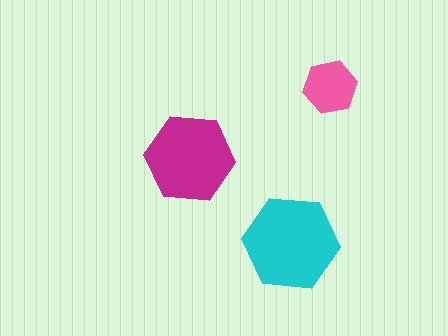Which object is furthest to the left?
The magenta hexagon is leftmost.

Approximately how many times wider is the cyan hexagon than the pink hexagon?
About 2 times wider.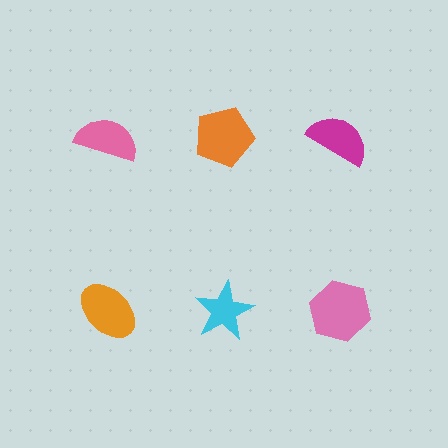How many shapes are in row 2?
3 shapes.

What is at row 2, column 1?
An orange ellipse.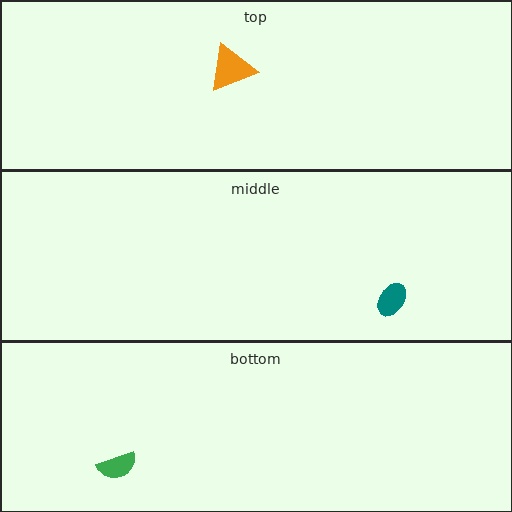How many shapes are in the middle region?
1.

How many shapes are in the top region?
1.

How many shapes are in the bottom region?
1.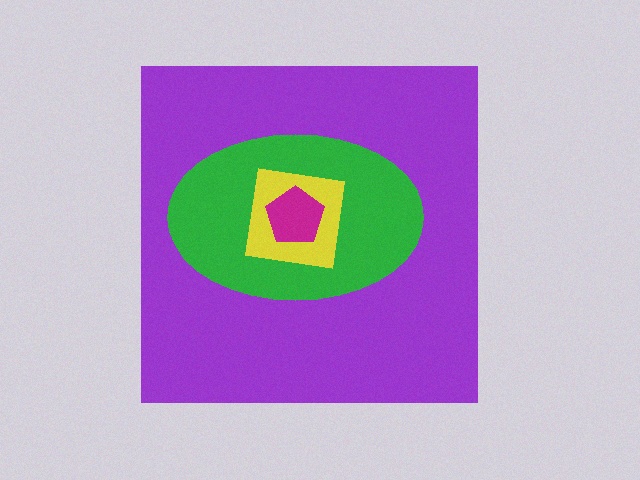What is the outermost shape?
The purple square.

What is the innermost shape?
The magenta pentagon.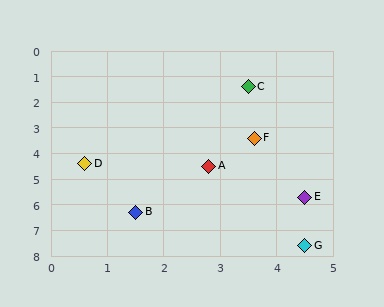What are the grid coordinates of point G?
Point G is at approximately (4.5, 7.6).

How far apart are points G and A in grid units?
Points G and A are about 3.5 grid units apart.